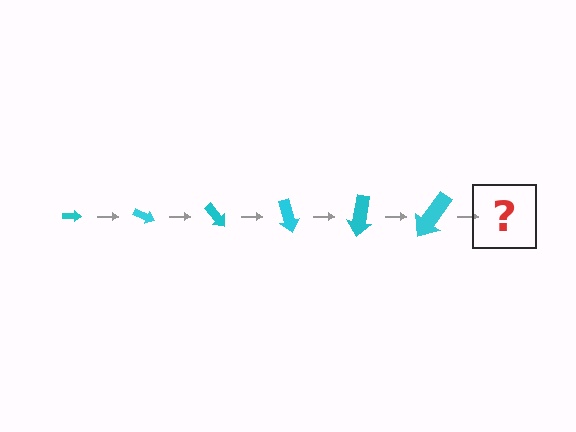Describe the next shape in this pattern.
It should be an arrow, larger than the previous one and rotated 150 degrees from the start.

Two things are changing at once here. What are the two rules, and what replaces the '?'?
The two rules are that the arrow grows larger each step and it rotates 25 degrees each step. The '?' should be an arrow, larger than the previous one and rotated 150 degrees from the start.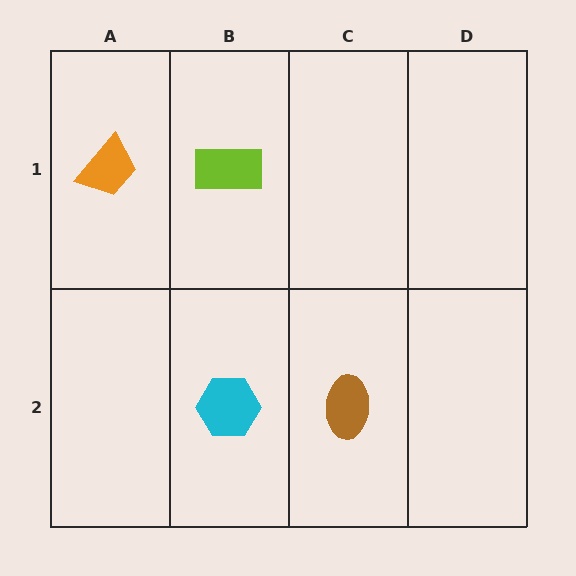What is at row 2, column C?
A brown ellipse.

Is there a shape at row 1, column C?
No, that cell is empty.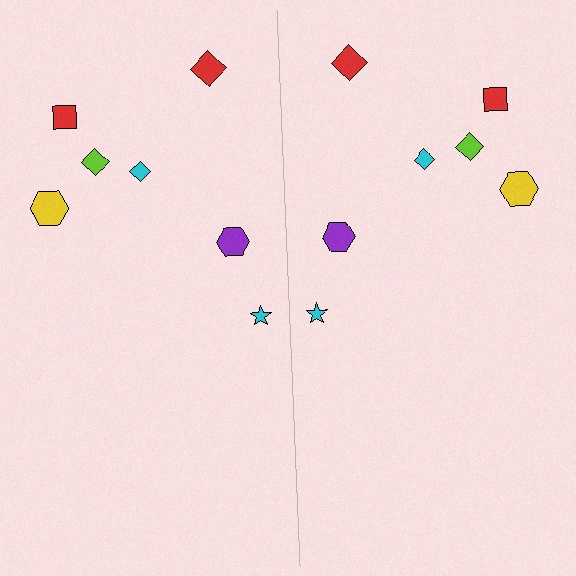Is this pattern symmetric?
Yes, this pattern has bilateral (reflection) symmetry.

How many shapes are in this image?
There are 14 shapes in this image.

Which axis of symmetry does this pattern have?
The pattern has a vertical axis of symmetry running through the center of the image.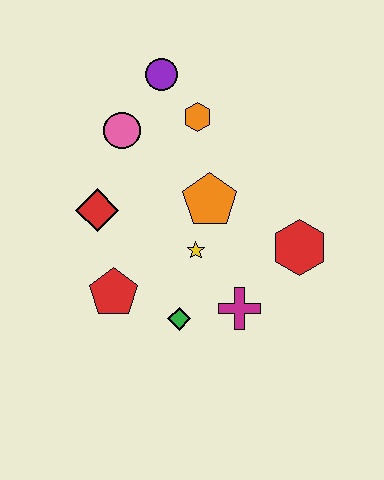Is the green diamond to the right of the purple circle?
Yes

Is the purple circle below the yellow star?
No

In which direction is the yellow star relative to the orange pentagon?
The yellow star is below the orange pentagon.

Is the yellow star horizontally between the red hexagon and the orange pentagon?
No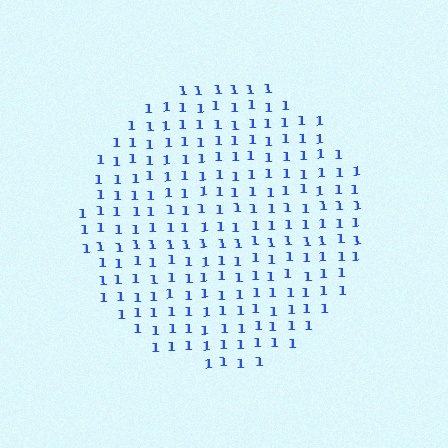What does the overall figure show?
The overall figure shows a circle.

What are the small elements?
The small elements are digit 1's.